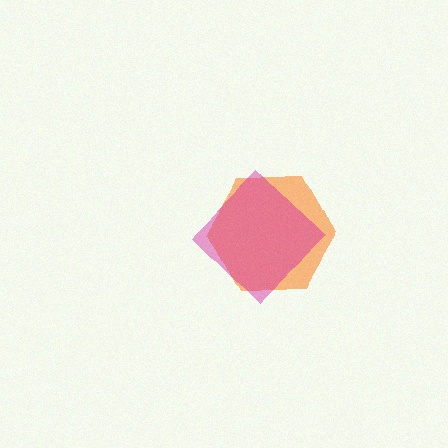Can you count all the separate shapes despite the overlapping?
Yes, there are 2 separate shapes.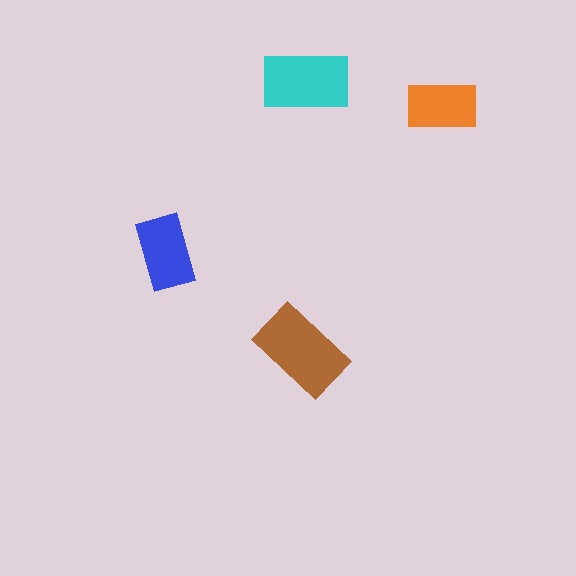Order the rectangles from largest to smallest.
the brown one, the cyan one, the blue one, the orange one.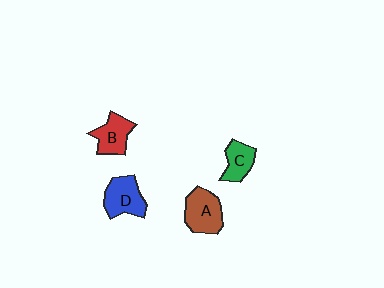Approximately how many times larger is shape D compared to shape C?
Approximately 1.4 times.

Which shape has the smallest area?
Shape C (green).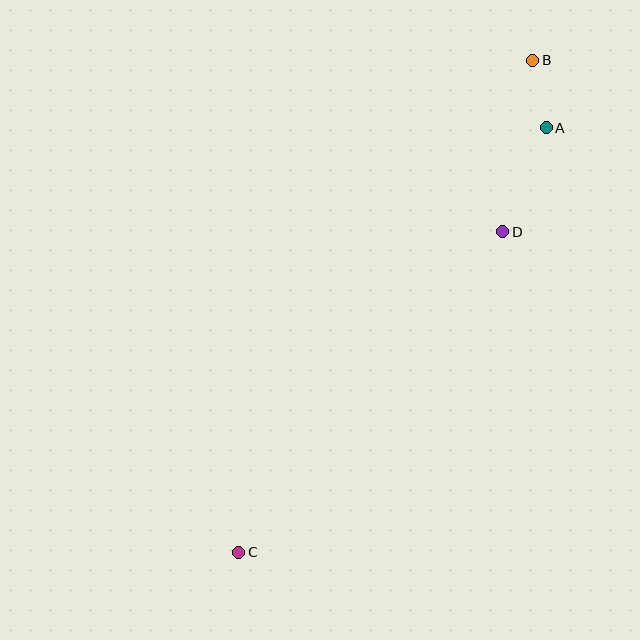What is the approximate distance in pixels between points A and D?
The distance between A and D is approximately 113 pixels.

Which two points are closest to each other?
Points A and B are closest to each other.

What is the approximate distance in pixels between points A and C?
The distance between A and C is approximately 524 pixels.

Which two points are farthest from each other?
Points B and C are farthest from each other.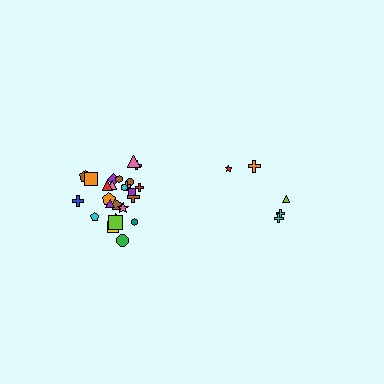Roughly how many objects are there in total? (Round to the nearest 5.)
Roughly 30 objects in total.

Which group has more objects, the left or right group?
The left group.